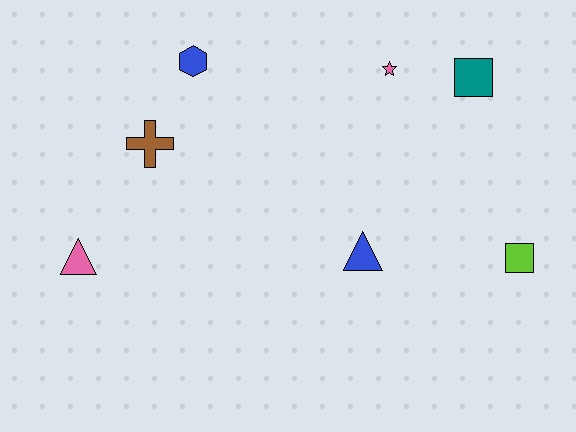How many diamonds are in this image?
There are no diamonds.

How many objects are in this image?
There are 7 objects.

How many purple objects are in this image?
There are no purple objects.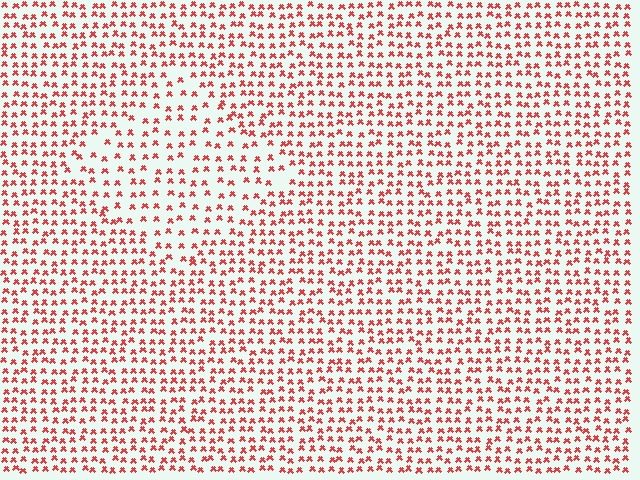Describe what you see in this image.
The image contains small red elements arranged at two different densities. A diamond-shaped region is visible where the elements are less densely packed than the surrounding area.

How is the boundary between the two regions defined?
The boundary is defined by a change in element density (approximately 1.6x ratio). All elements are the same color, size, and shape.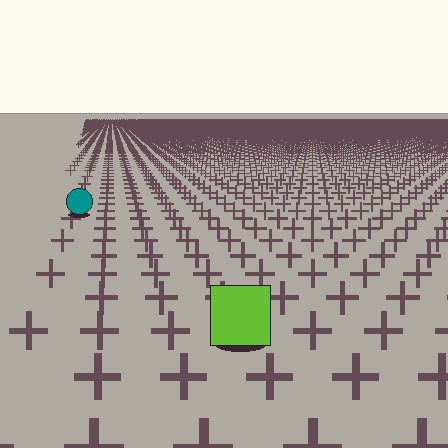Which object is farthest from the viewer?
The teal circle is farthest from the viewer. It appears smaller and the ground texture around it is denser.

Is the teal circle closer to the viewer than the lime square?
No. The lime square is closer — you can tell from the texture gradient: the ground texture is coarser near it.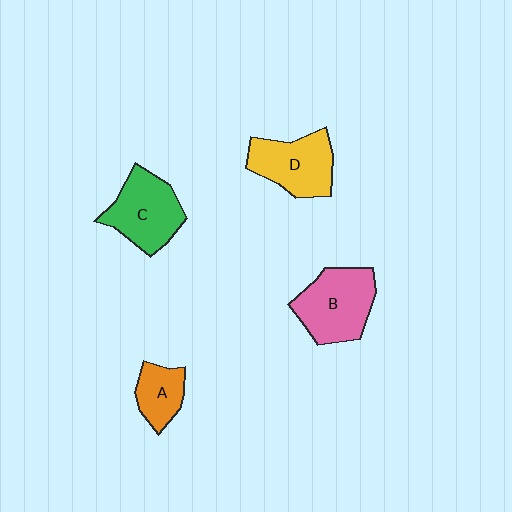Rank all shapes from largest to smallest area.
From largest to smallest: B (pink), C (green), D (yellow), A (orange).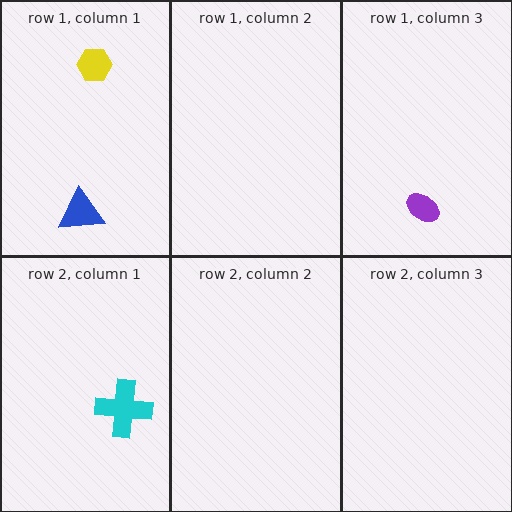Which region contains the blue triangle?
The row 1, column 1 region.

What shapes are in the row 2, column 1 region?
The cyan cross.